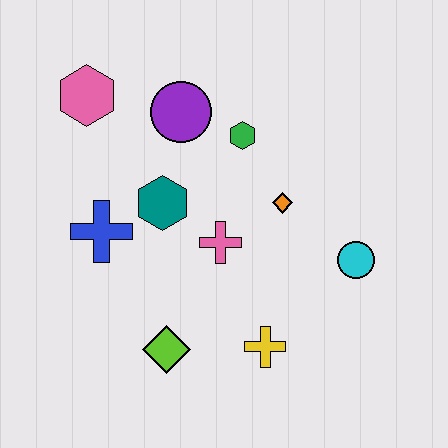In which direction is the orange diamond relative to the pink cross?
The orange diamond is to the right of the pink cross.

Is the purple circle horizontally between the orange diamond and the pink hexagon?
Yes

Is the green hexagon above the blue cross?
Yes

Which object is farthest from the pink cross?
The pink hexagon is farthest from the pink cross.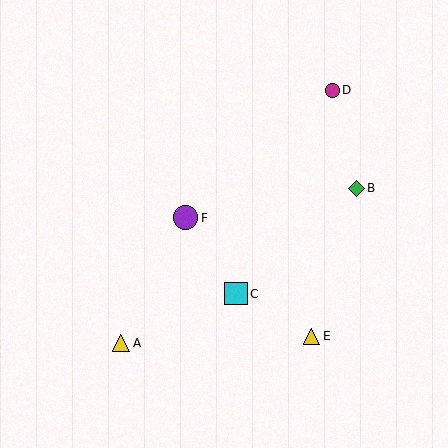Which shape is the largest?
The purple circle (labeled F) is the largest.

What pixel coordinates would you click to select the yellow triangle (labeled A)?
Click at (121, 343) to select the yellow triangle A.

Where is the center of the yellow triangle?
The center of the yellow triangle is at (312, 336).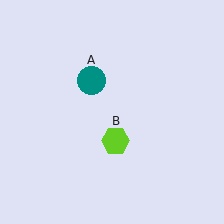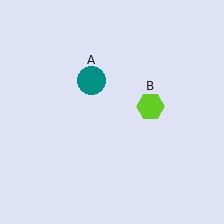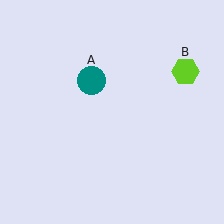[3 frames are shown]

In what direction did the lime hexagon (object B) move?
The lime hexagon (object B) moved up and to the right.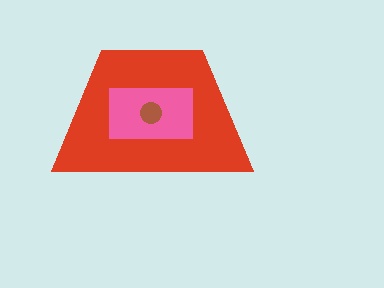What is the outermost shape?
The red trapezoid.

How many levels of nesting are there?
3.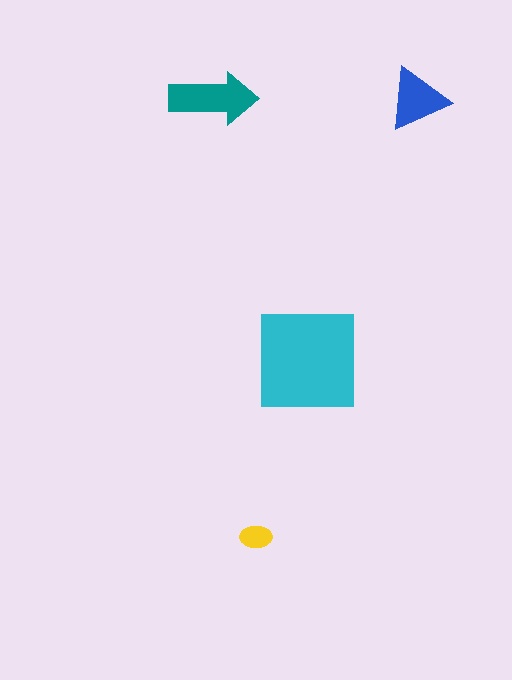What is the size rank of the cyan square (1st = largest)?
1st.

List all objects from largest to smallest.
The cyan square, the teal arrow, the blue triangle, the yellow ellipse.